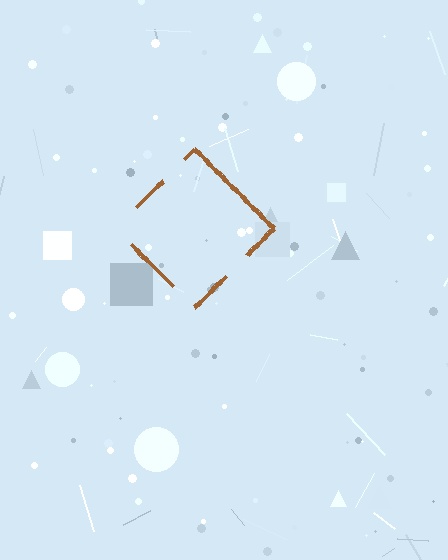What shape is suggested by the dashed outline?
The dashed outline suggests a diamond.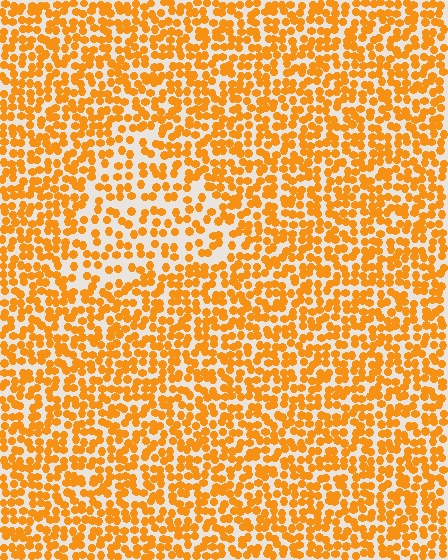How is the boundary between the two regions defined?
The boundary is defined by a change in element density (approximately 1.7x ratio). All elements are the same color, size, and shape.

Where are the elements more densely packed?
The elements are more densely packed outside the triangle boundary.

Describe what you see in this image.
The image contains small orange elements arranged at two different densities. A triangle-shaped region is visible where the elements are less densely packed than the surrounding area.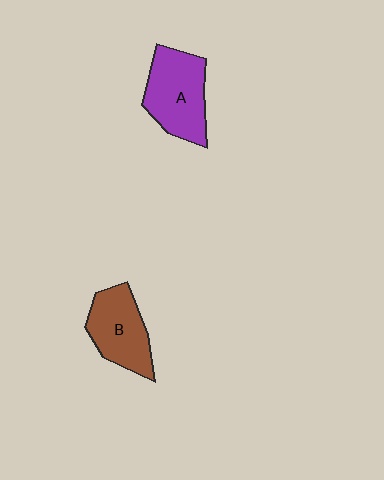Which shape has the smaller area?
Shape B (brown).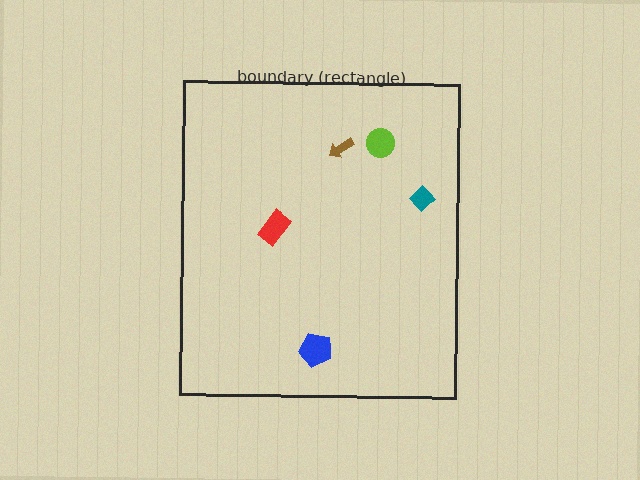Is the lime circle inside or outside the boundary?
Inside.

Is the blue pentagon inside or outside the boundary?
Inside.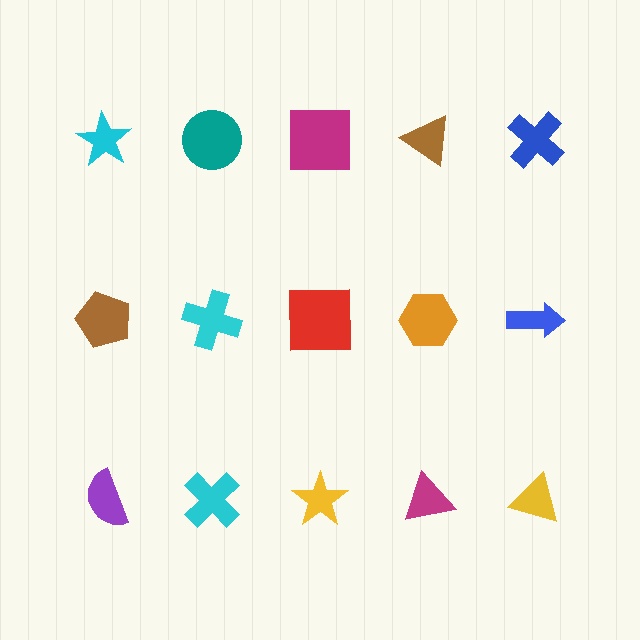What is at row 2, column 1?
A brown pentagon.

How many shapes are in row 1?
5 shapes.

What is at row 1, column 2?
A teal circle.